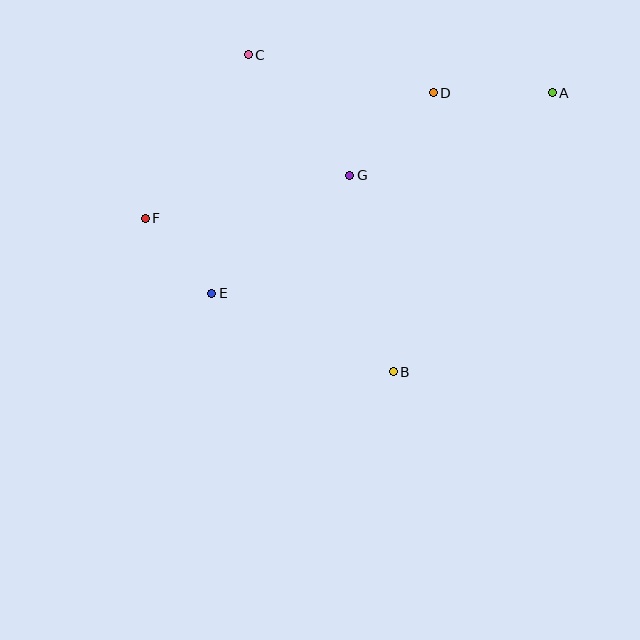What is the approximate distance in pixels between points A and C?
The distance between A and C is approximately 306 pixels.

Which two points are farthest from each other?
Points A and F are farthest from each other.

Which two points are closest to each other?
Points E and F are closest to each other.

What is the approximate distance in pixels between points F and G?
The distance between F and G is approximately 209 pixels.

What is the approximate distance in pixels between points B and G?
The distance between B and G is approximately 201 pixels.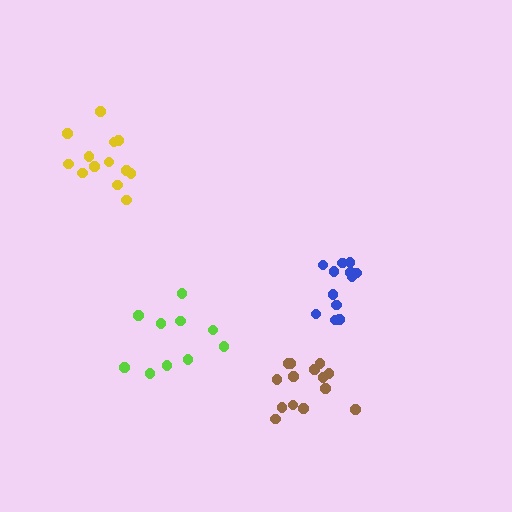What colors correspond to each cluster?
The clusters are colored: blue, brown, yellow, lime.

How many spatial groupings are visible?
There are 4 spatial groupings.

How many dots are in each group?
Group 1: 12 dots, Group 2: 14 dots, Group 3: 13 dots, Group 4: 10 dots (49 total).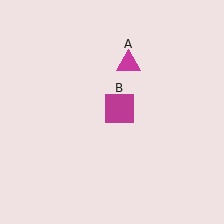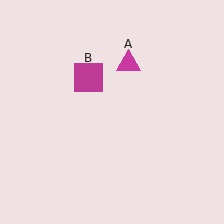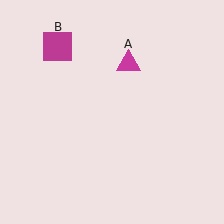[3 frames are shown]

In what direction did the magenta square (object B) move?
The magenta square (object B) moved up and to the left.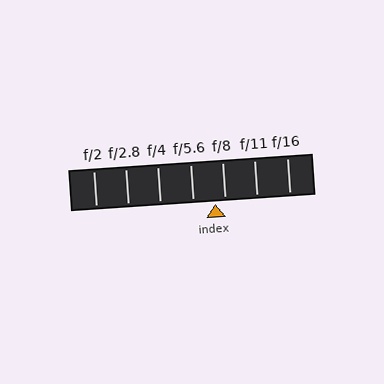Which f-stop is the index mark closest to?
The index mark is closest to f/8.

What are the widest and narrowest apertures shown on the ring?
The widest aperture shown is f/2 and the narrowest is f/16.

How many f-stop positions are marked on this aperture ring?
There are 7 f-stop positions marked.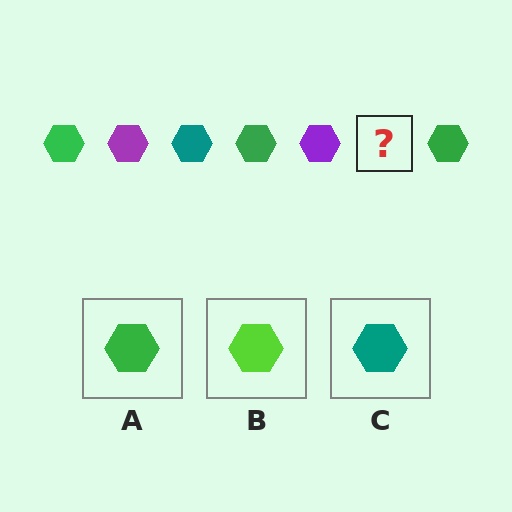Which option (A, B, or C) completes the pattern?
C.